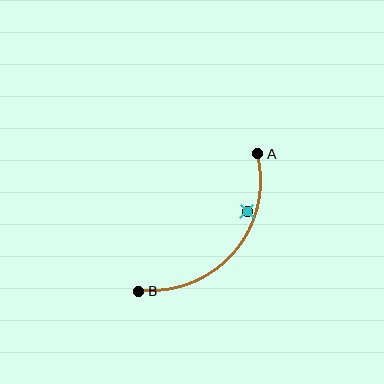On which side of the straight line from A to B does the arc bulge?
The arc bulges below and to the right of the straight line connecting A and B.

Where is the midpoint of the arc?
The arc midpoint is the point on the curve farthest from the straight line joining A and B. It sits below and to the right of that line.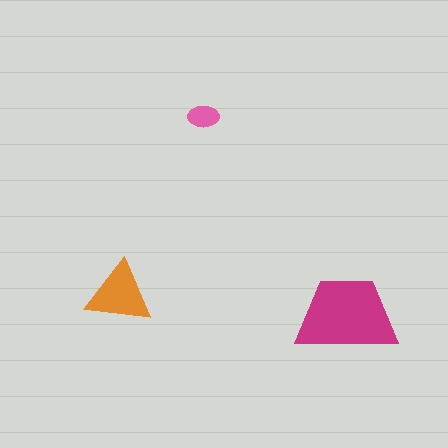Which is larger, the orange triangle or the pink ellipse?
The orange triangle.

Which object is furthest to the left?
The orange triangle is leftmost.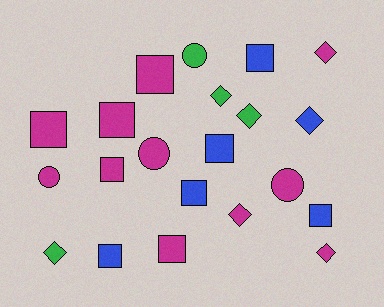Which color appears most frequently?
Magenta, with 11 objects.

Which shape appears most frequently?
Square, with 10 objects.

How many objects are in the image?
There are 21 objects.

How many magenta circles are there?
There are 3 magenta circles.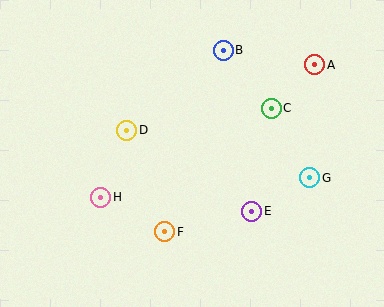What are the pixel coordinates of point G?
Point G is at (310, 178).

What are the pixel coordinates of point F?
Point F is at (165, 232).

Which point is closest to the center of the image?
Point D at (127, 130) is closest to the center.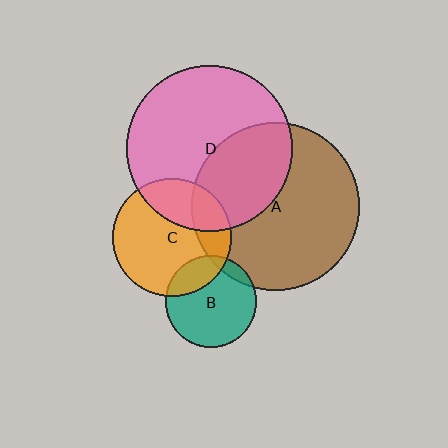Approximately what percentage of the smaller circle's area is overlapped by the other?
Approximately 10%.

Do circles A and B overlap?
Yes.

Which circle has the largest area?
Circle A (brown).